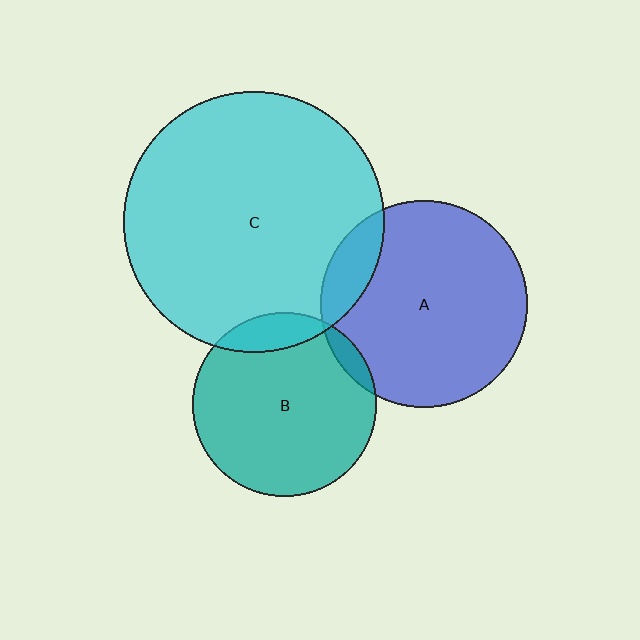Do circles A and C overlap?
Yes.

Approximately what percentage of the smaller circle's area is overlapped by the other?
Approximately 15%.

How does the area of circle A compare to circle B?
Approximately 1.3 times.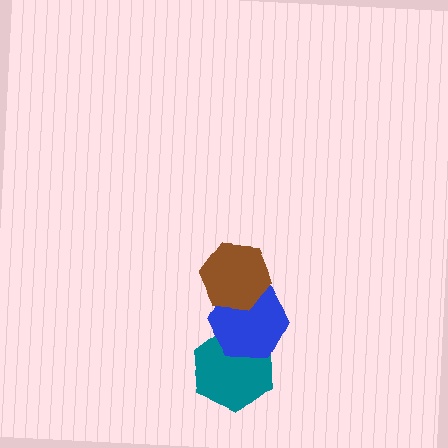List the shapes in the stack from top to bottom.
From top to bottom: the brown hexagon, the blue hexagon, the teal hexagon.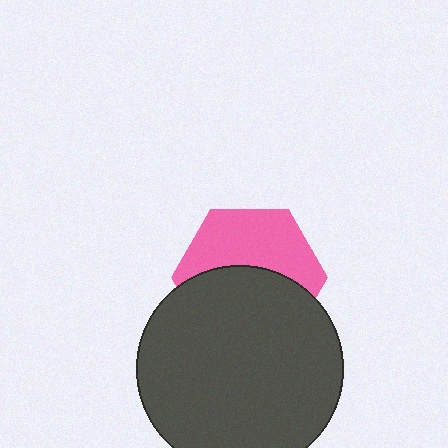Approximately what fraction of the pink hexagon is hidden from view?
Roughly 52% of the pink hexagon is hidden behind the dark gray circle.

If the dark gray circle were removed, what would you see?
You would see the complete pink hexagon.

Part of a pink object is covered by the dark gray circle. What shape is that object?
It is a hexagon.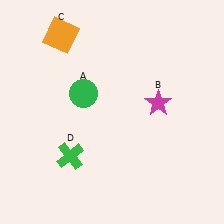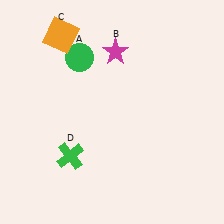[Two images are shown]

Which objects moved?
The objects that moved are: the green circle (A), the magenta star (B).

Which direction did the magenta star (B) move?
The magenta star (B) moved up.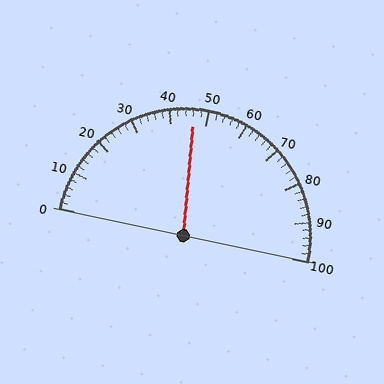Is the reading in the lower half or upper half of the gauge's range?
The reading is in the lower half of the range (0 to 100).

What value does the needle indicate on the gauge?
The needle indicates approximately 46.